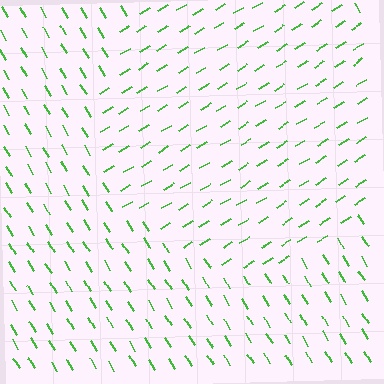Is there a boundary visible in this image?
Yes, there is a texture boundary formed by a change in line orientation.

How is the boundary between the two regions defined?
The boundary is defined purely by a change in line orientation (approximately 90 degrees difference). All lines are the same color and thickness.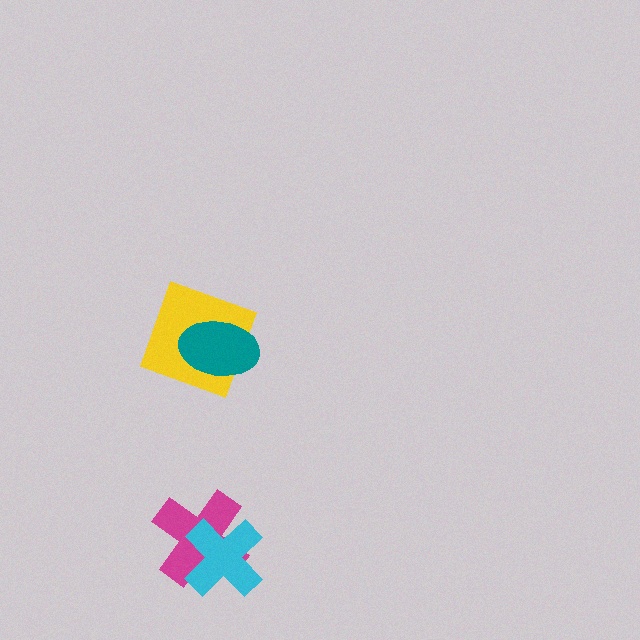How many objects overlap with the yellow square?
1 object overlaps with the yellow square.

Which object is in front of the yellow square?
The teal ellipse is in front of the yellow square.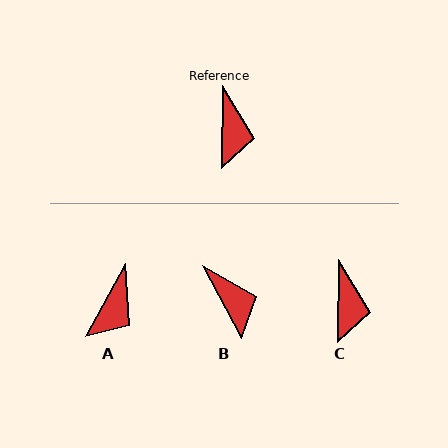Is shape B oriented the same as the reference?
No, it is off by about 29 degrees.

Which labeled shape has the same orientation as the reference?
C.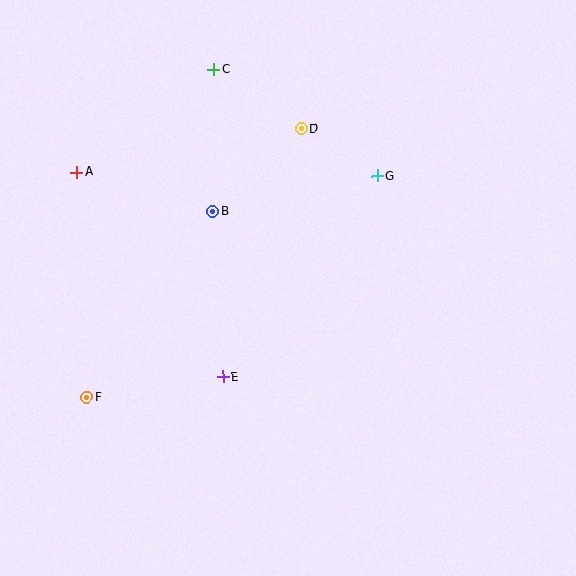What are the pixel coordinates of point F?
Point F is at (87, 397).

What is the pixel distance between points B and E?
The distance between B and E is 166 pixels.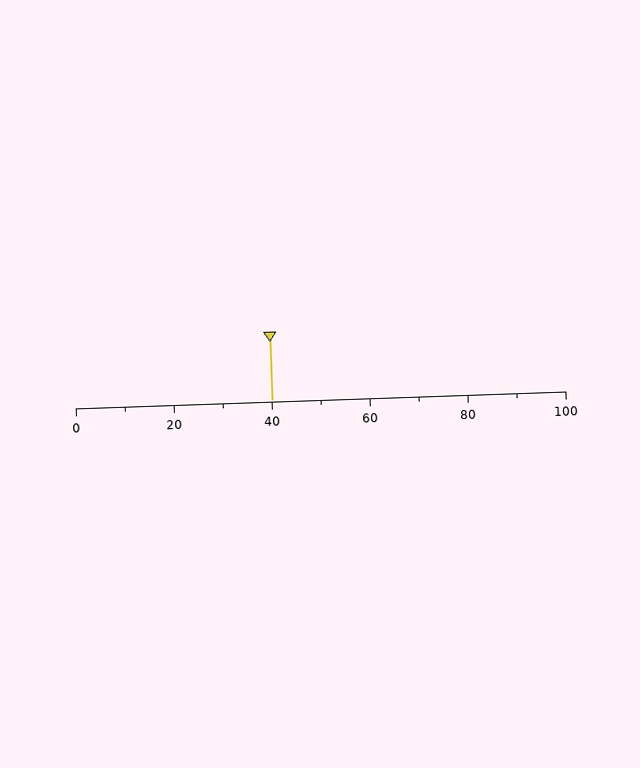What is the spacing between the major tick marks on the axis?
The major ticks are spaced 20 apart.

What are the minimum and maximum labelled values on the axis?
The axis runs from 0 to 100.